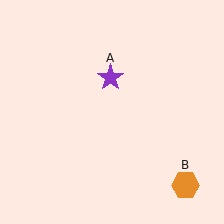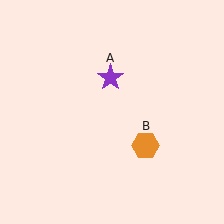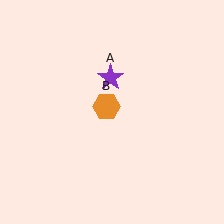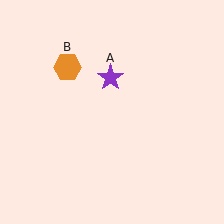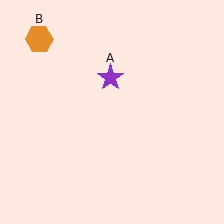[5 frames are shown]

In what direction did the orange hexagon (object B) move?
The orange hexagon (object B) moved up and to the left.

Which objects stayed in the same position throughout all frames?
Purple star (object A) remained stationary.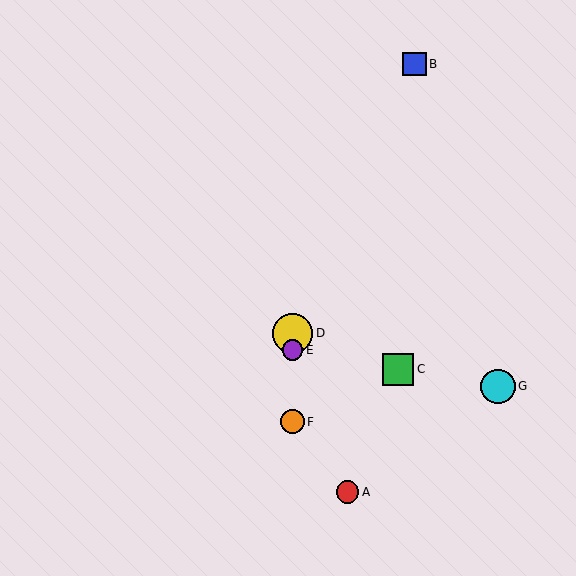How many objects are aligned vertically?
3 objects (D, E, F) are aligned vertically.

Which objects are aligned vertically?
Objects D, E, F are aligned vertically.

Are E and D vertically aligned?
Yes, both are at x≈293.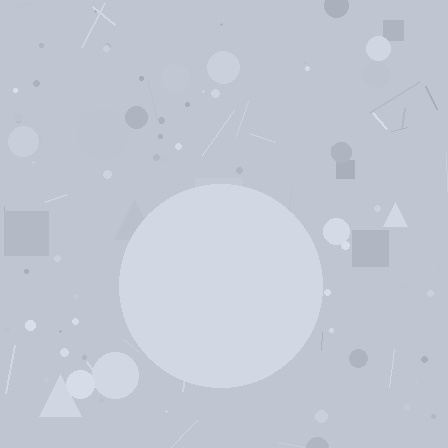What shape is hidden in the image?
A circle is hidden in the image.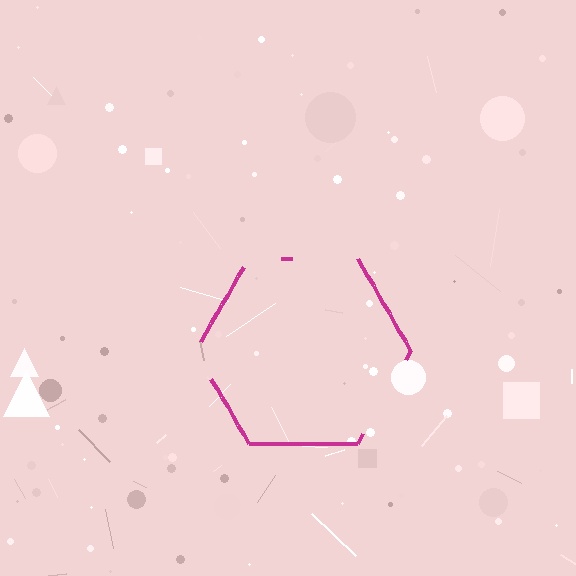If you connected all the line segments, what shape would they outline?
They would outline a hexagon.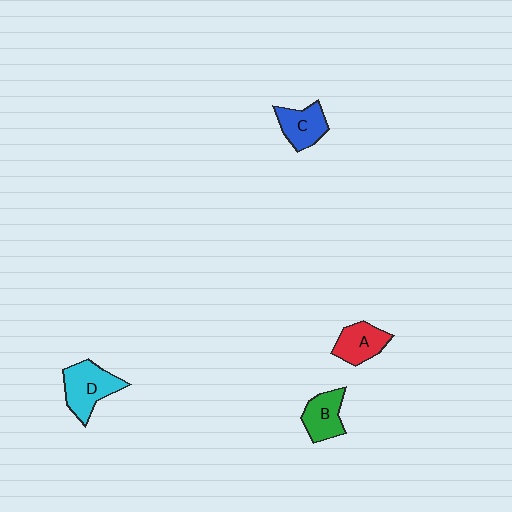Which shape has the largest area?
Shape D (cyan).